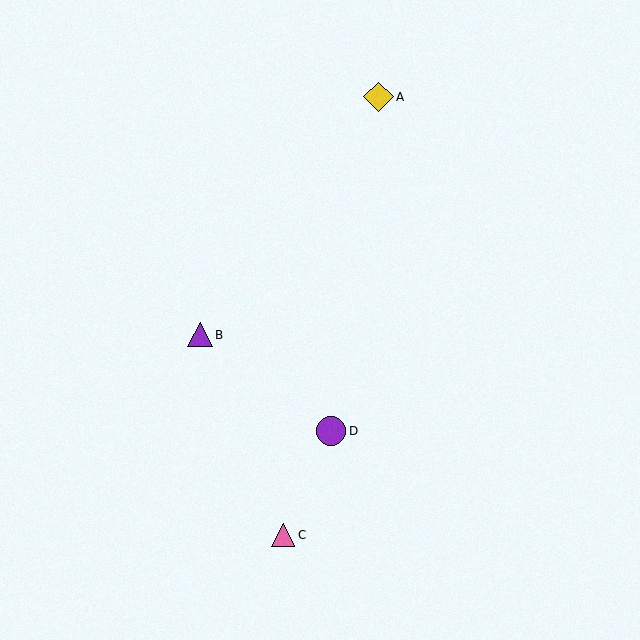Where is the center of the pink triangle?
The center of the pink triangle is at (283, 535).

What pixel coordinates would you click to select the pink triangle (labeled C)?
Click at (283, 535) to select the pink triangle C.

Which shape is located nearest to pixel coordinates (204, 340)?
The purple triangle (labeled B) at (200, 335) is nearest to that location.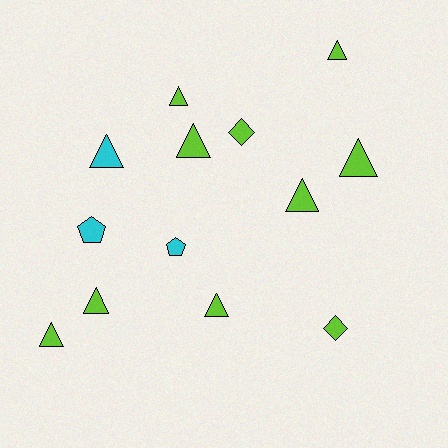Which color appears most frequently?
Lime, with 10 objects.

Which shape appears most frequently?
Triangle, with 9 objects.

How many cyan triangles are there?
There is 1 cyan triangle.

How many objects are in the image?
There are 13 objects.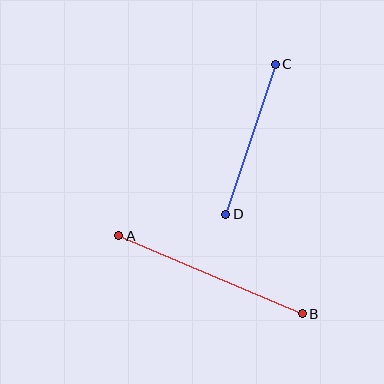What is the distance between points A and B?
The distance is approximately 200 pixels.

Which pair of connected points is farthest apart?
Points A and B are farthest apart.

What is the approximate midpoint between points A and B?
The midpoint is at approximately (211, 275) pixels.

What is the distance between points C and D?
The distance is approximately 158 pixels.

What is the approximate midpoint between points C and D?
The midpoint is at approximately (251, 139) pixels.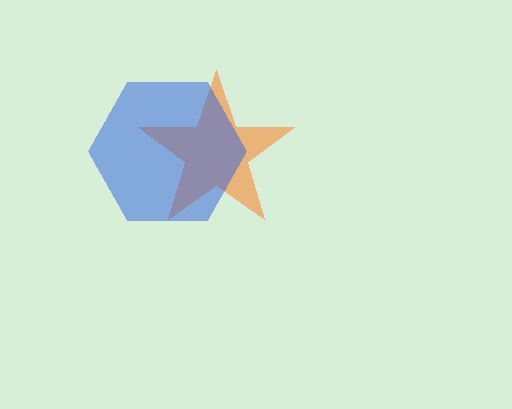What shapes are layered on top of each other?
The layered shapes are: an orange star, a blue hexagon.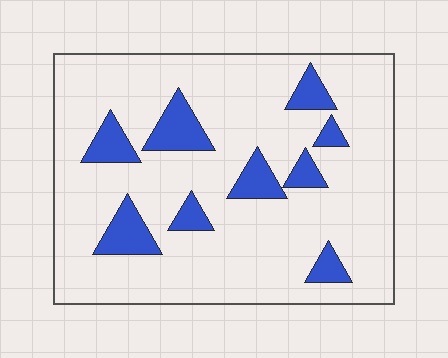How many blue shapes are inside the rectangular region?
9.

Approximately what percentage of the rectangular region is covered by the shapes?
Approximately 15%.